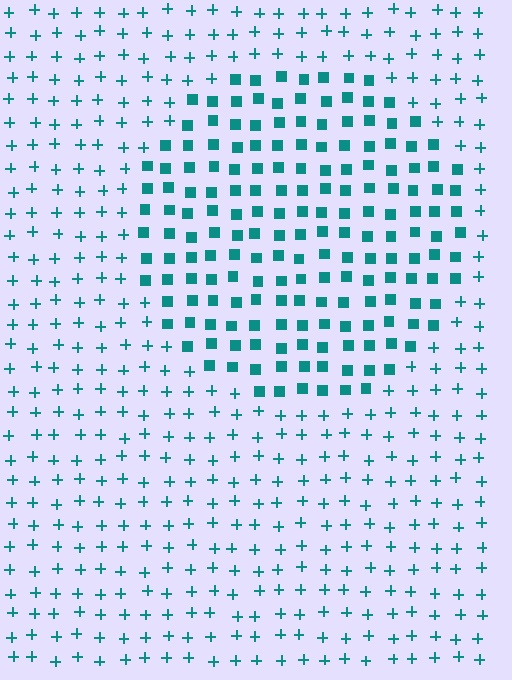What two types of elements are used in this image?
The image uses squares inside the circle region and plus signs outside it.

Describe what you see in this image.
The image is filled with small teal elements arranged in a uniform grid. A circle-shaped region contains squares, while the surrounding area contains plus signs. The boundary is defined purely by the change in element shape.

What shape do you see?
I see a circle.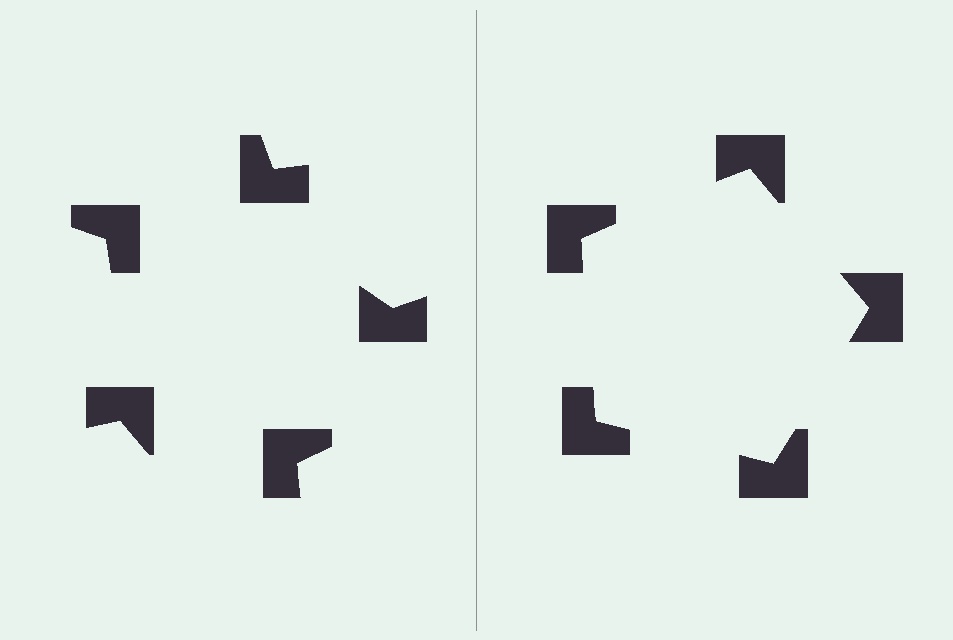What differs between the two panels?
The notched squares are positioned identically on both sides; only the wedge orientations differ. On the right they align to a pentagon; on the left they are misaligned.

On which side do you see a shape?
An illusory pentagon appears on the right side. On the left side the wedge cuts are rotated, so no coherent shape forms.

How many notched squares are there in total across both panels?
10 — 5 on each side.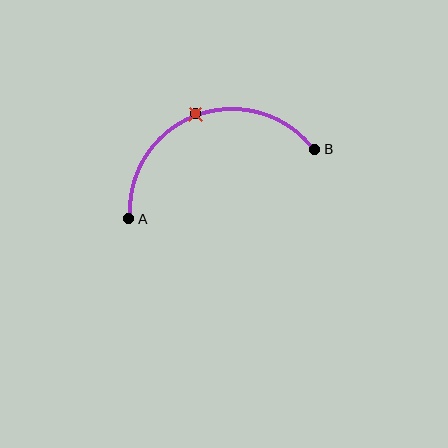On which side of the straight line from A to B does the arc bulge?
The arc bulges above the straight line connecting A and B.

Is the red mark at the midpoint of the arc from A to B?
Yes. The red mark lies on the arc at equal arc-length from both A and B — it is the arc midpoint.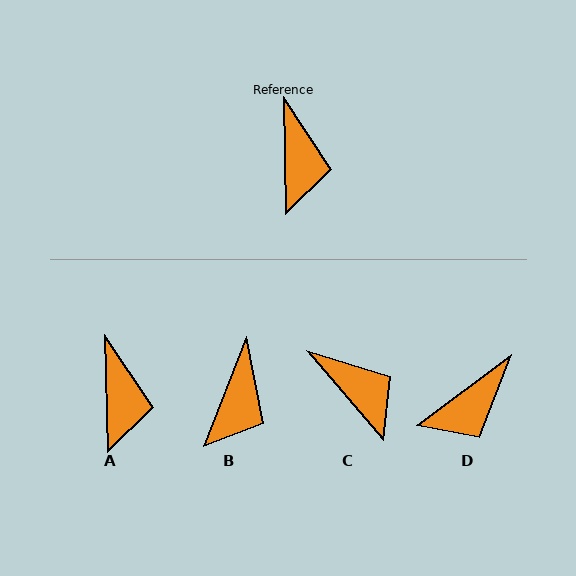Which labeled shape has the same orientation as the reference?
A.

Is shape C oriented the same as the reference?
No, it is off by about 39 degrees.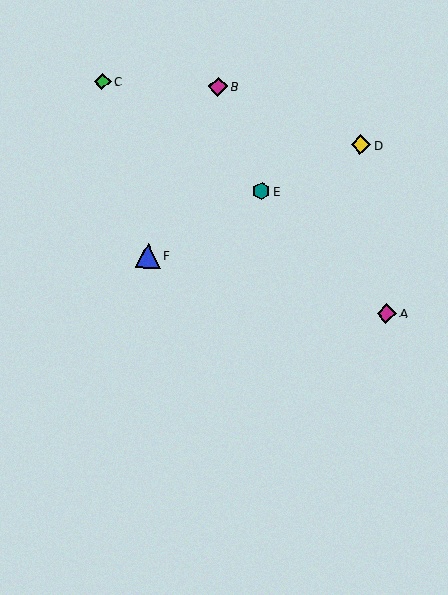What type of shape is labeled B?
Shape B is a magenta diamond.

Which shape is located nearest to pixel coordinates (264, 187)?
The teal hexagon (labeled E) at (262, 191) is nearest to that location.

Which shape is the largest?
The blue triangle (labeled F) is the largest.